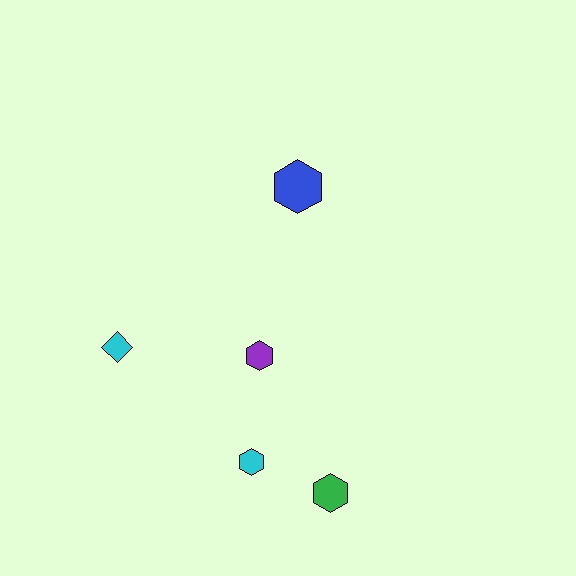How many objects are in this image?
There are 5 objects.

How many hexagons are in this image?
There are 4 hexagons.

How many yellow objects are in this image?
There are no yellow objects.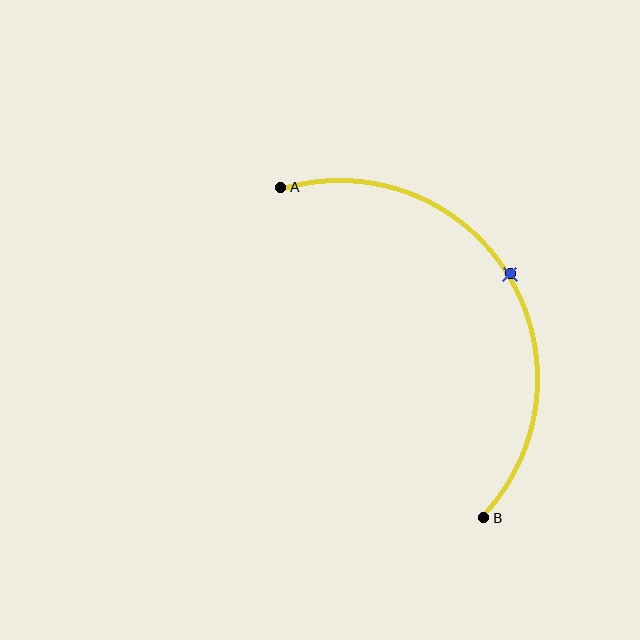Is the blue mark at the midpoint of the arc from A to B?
Yes. The blue mark lies on the arc at equal arc-length from both A and B — it is the arc midpoint.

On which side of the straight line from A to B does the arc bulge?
The arc bulges to the right of the straight line connecting A and B.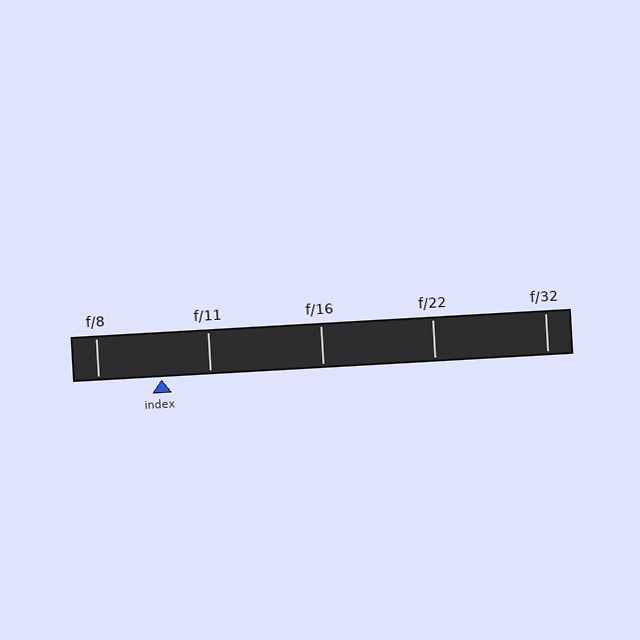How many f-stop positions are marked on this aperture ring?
There are 5 f-stop positions marked.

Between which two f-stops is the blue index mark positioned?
The index mark is between f/8 and f/11.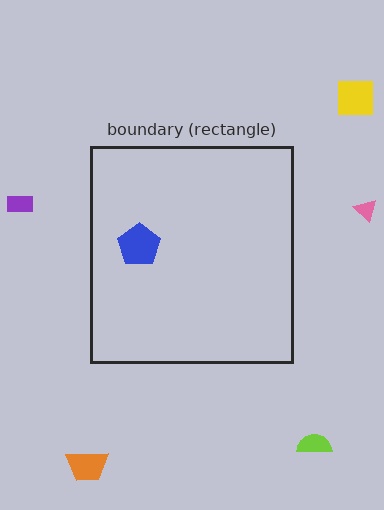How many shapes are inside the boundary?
1 inside, 5 outside.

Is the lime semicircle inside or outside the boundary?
Outside.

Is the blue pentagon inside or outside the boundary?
Inside.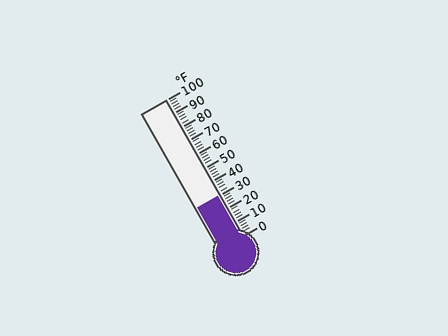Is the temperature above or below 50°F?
The temperature is below 50°F.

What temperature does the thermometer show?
The thermometer shows approximately 30°F.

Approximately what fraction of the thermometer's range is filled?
The thermometer is filled to approximately 30% of its range.